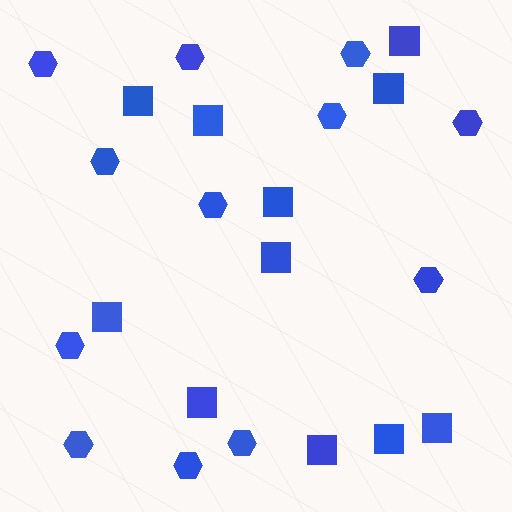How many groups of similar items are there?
There are 2 groups: one group of squares (11) and one group of hexagons (12).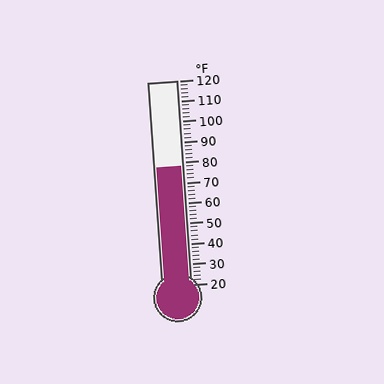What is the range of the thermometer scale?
The thermometer scale ranges from 20°F to 120°F.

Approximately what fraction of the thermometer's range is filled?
The thermometer is filled to approximately 60% of its range.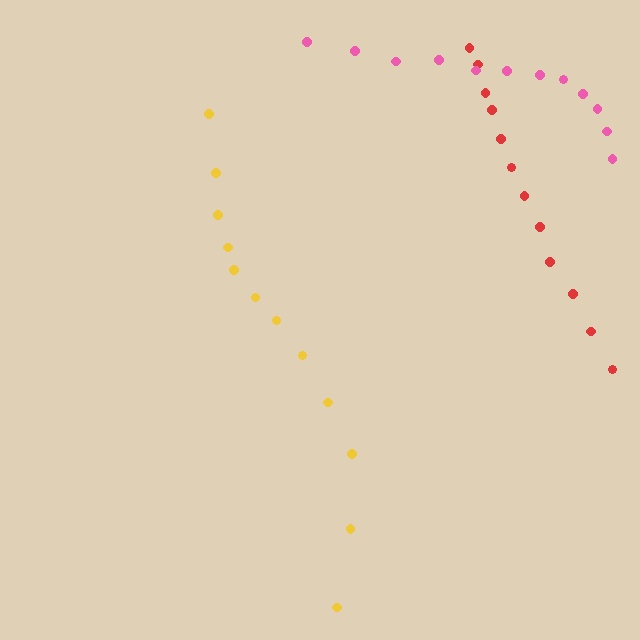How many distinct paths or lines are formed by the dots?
There are 3 distinct paths.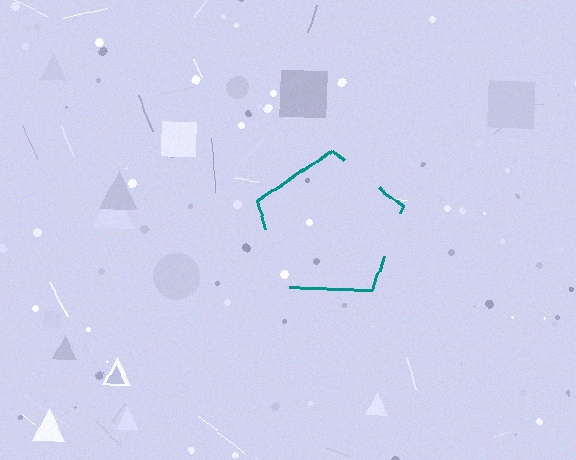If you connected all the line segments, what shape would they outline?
They would outline a pentagon.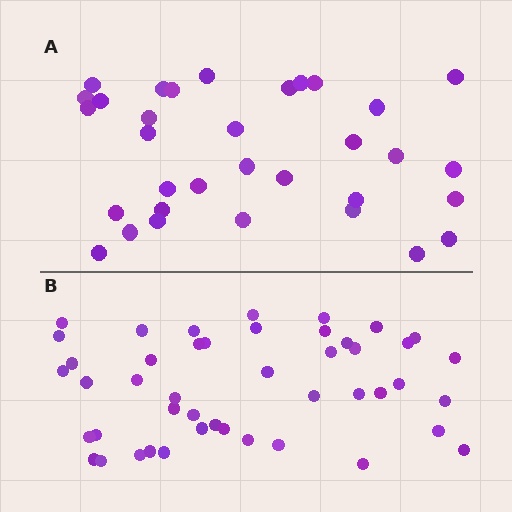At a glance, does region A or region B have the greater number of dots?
Region B (the bottom region) has more dots.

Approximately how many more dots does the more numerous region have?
Region B has approximately 15 more dots than region A.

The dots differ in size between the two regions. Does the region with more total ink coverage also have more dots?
No. Region A has more total ink coverage because its dots are larger, but region B actually contains more individual dots. Total area can be misleading — the number of items is what matters here.